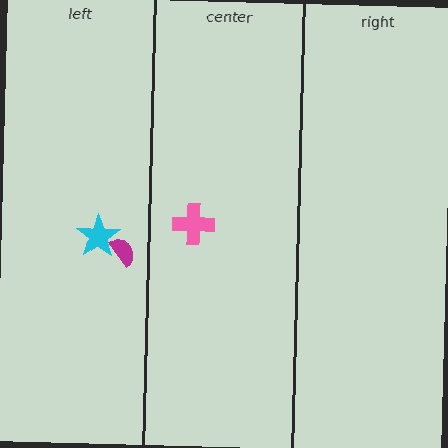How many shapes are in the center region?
1.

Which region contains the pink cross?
The center region.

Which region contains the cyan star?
The left region.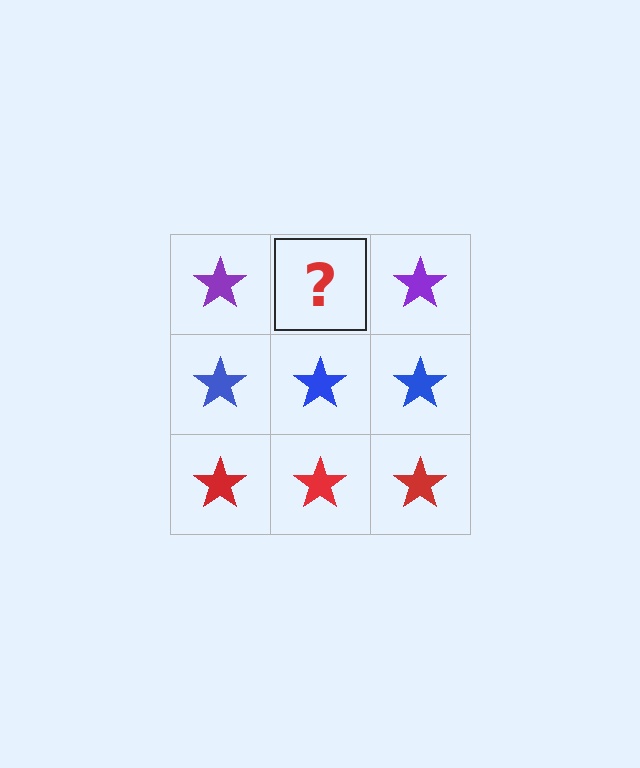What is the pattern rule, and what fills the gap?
The rule is that each row has a consistent color. The gap should be filled with a purple star.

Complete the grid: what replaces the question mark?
The question mark should be replaced with a purple star.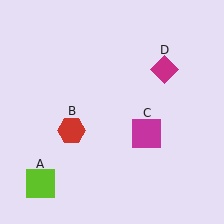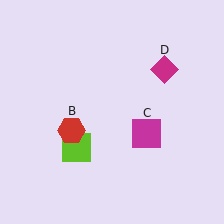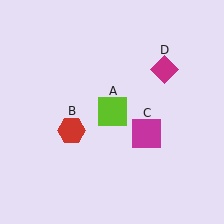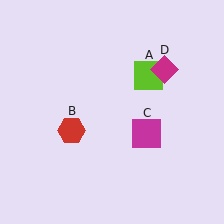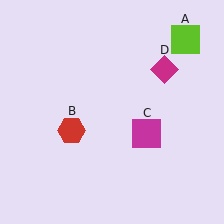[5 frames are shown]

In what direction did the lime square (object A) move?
The lime square (object A) moved up and to the right.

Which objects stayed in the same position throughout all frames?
Red hexagon (object B) and magenta square (object C) and magenta diamond (object D) remained stationary.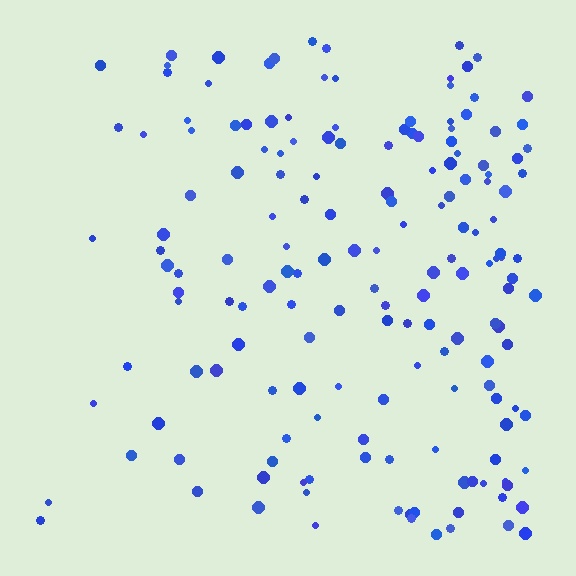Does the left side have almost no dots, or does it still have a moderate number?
Still a moderate number, just noticeably fewer than the right.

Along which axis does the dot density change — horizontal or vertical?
Horizontal.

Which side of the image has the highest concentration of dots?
The right.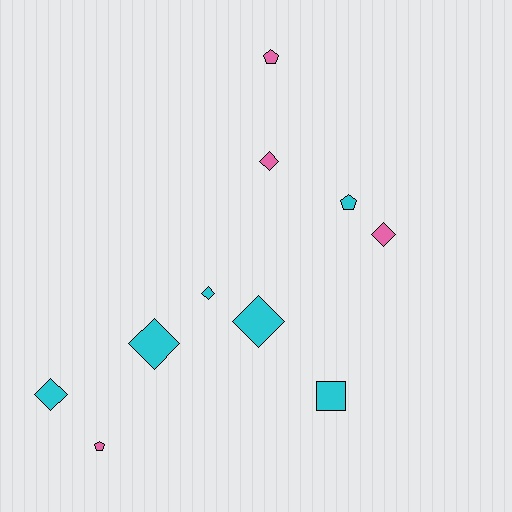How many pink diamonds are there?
There are 2 pink diamonds.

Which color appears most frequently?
Cyan, with 6 objects.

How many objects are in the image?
There are 10 objects.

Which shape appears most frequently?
Diamond, with 6 objects.